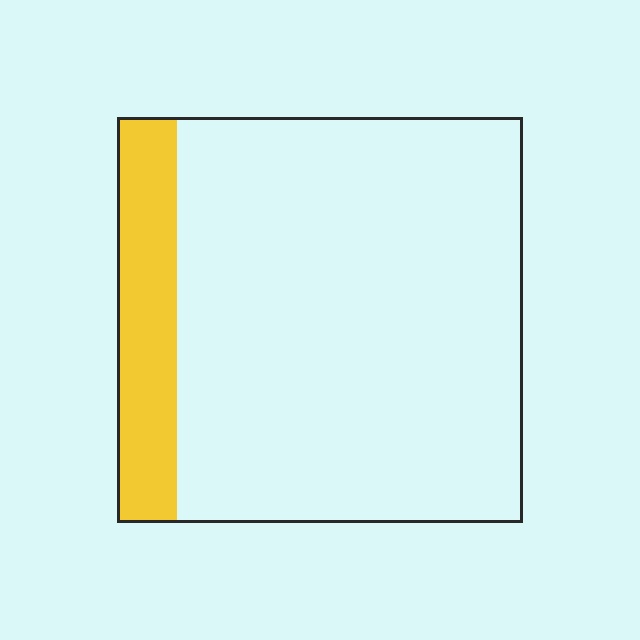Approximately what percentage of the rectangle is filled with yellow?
Approximately 15%.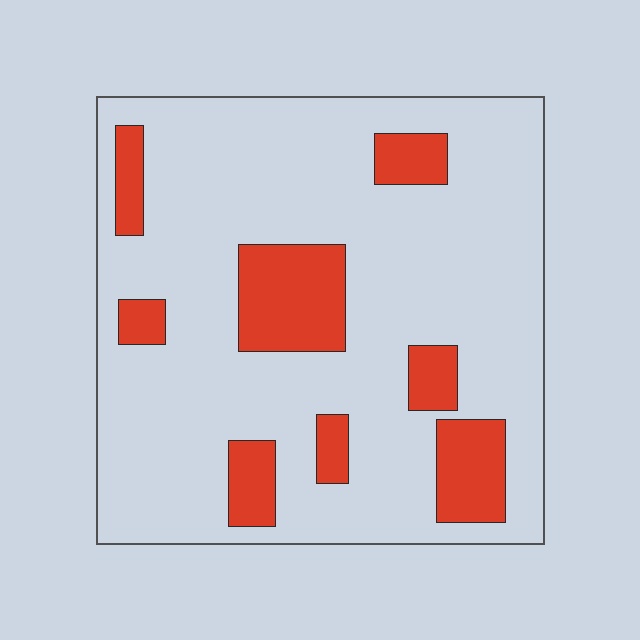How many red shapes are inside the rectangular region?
8.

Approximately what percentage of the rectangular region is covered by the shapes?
Approximately 20%.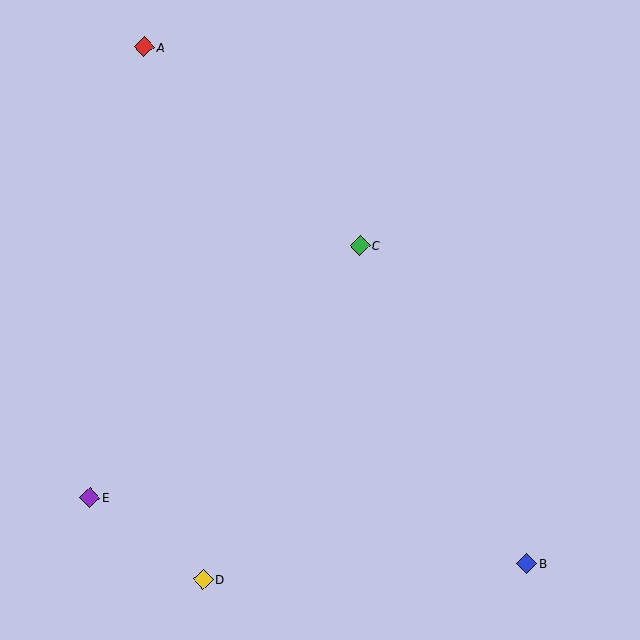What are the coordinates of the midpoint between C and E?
The midpoint between C and E is at (225, 372).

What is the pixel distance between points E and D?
The distance between E and D is 139 pixels.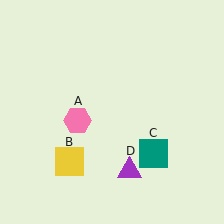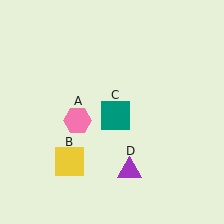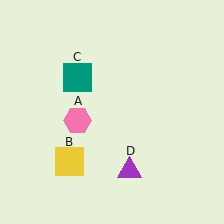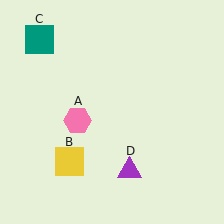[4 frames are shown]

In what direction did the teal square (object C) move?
The teal square (object C) moved up and to the left.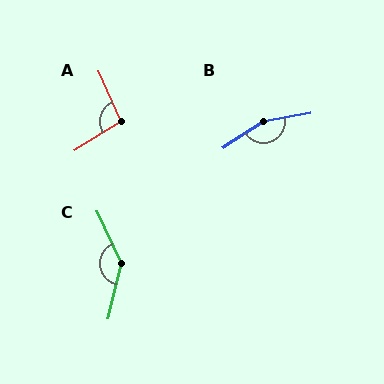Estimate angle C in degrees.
Approximately 142 degrees.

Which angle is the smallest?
A, at approximately 98 degrees.